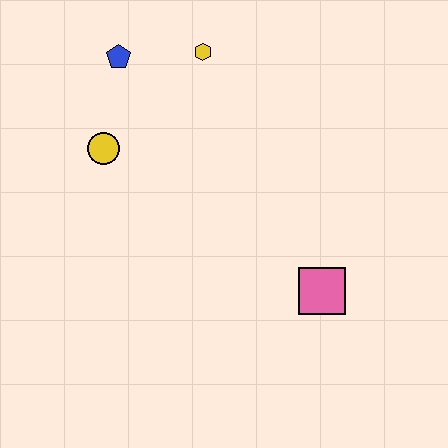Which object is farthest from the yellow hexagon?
The pink square is farthest from the yellow hexagon.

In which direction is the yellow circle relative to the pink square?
The yellow circle is to the left of the pink square.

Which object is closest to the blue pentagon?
The yellow hexagon is closest to the blue pentagon.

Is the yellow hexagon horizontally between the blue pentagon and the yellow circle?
No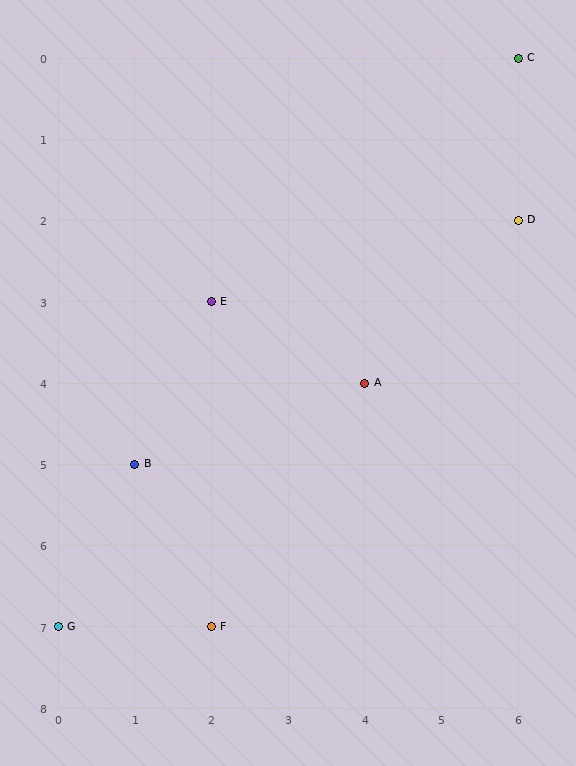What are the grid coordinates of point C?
Point C is at grid coordinates (6, 0).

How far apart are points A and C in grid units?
Points A and C are 2 columns and 4 rows apart (about 4.5 grid units diagonally).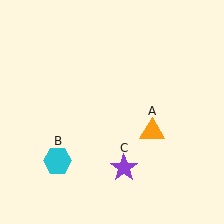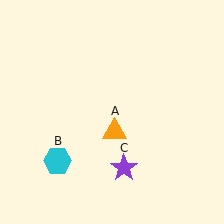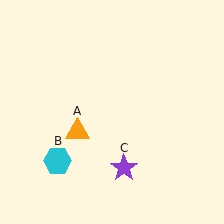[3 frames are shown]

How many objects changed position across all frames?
1 object changed position: orange triangle (object A).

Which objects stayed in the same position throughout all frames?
Cyan hexagon (object B) and purple star (object C) remained stationary.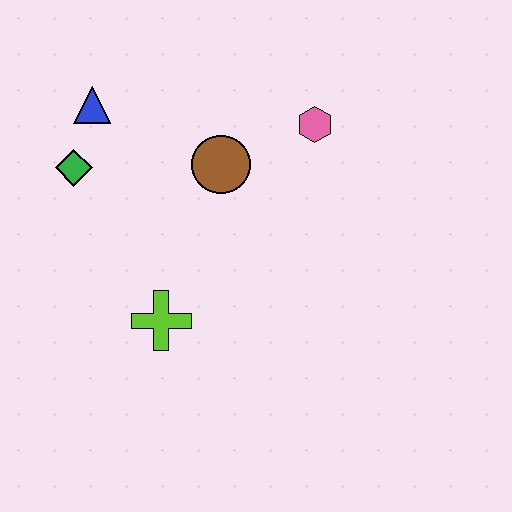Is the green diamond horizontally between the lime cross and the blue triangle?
No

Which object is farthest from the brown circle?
The lime cross is farthest from the brown circle.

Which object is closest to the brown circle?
The pink hexagon is closest to the brown circle.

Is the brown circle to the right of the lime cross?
Yes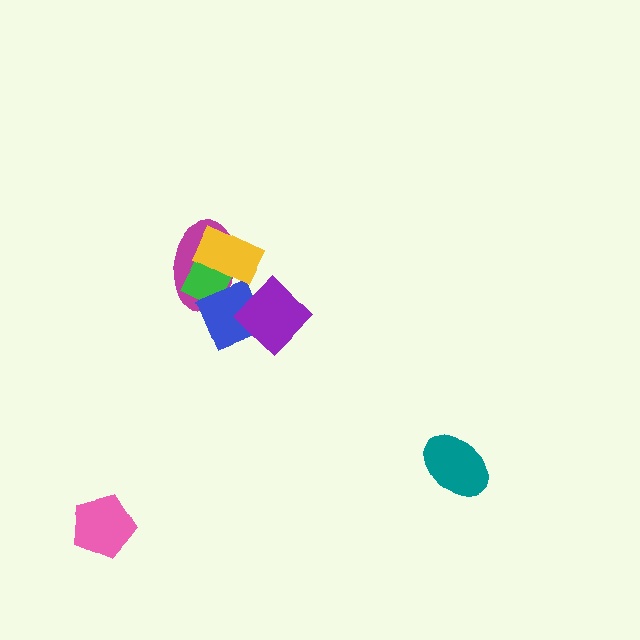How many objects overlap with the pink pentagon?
0 objects overlap with the pink pentagon.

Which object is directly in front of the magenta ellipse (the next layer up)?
The green diamond is directly in front of the magenta ellipse.